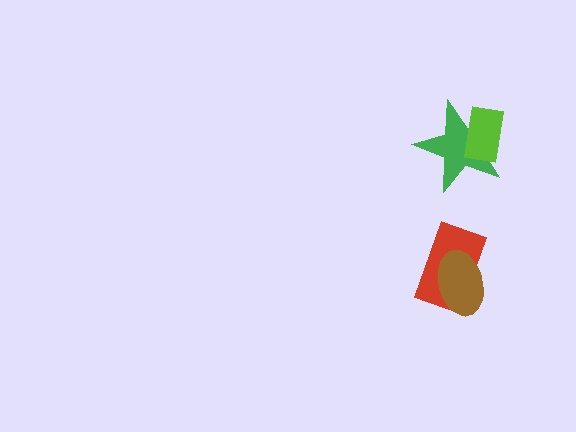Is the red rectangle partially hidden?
Yes, it is partially covered by another shape.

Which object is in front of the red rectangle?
The brown ellipse is in front of the red rectangle.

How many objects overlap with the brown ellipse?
1 object overlaps with the brown ellipse.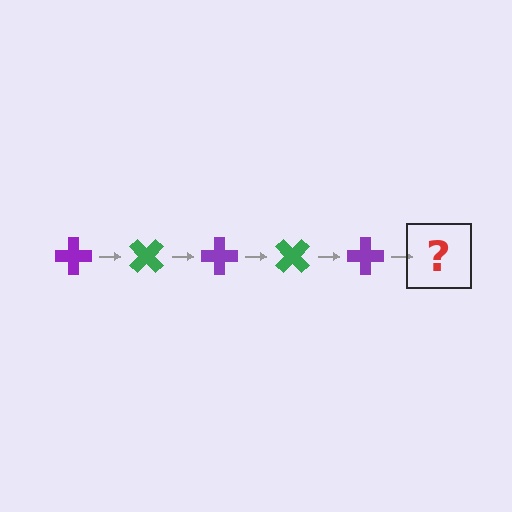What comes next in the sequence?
The next element should be a green cross, rotated 225 degrees from the start.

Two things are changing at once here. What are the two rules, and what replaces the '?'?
The two rules are that it rotates 45 degrees each step and the color cycles through purple and green. The '?' should be a green cross, rotated 225 degrees from the start.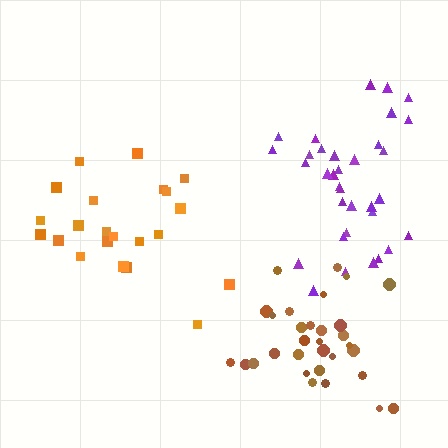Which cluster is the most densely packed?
Brown.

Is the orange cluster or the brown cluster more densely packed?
Brown.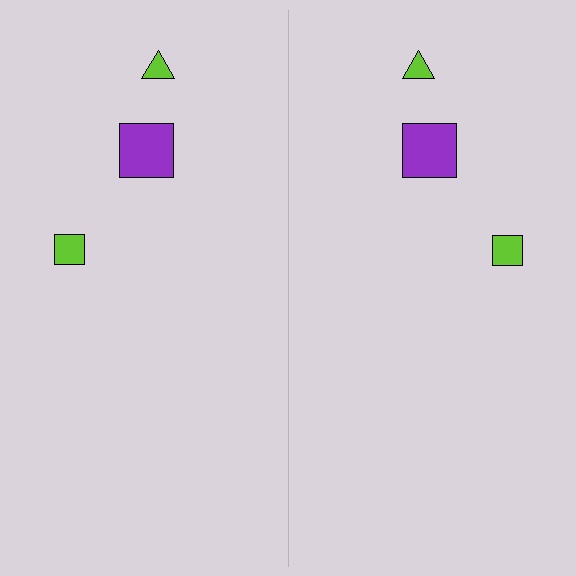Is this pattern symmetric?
Yes, this pattern has bilateral (reflection) symmetry.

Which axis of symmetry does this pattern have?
The pattern has a vertical axis of symmetry running through the center of the image.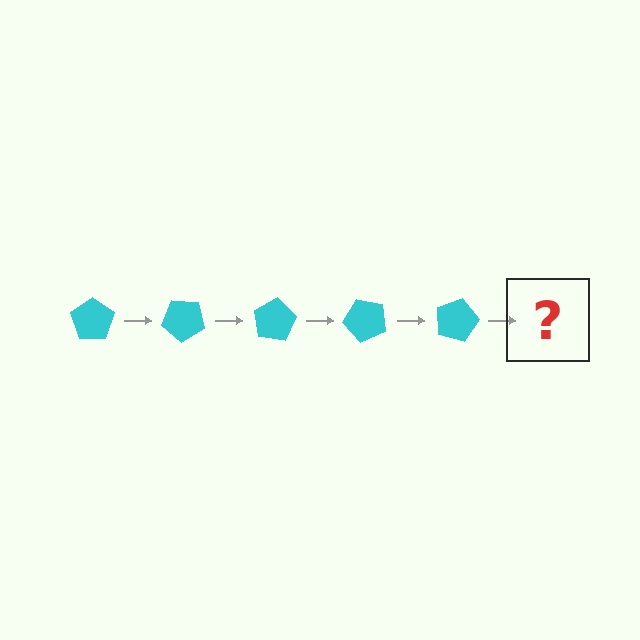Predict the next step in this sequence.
The next step is a cyan pentagon rotated 200 degrees.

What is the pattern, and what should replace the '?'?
The pattern is that the pentagon rotates 40 degrees each step. The '?' should be a cyan pentagon rotated 200 degrees.